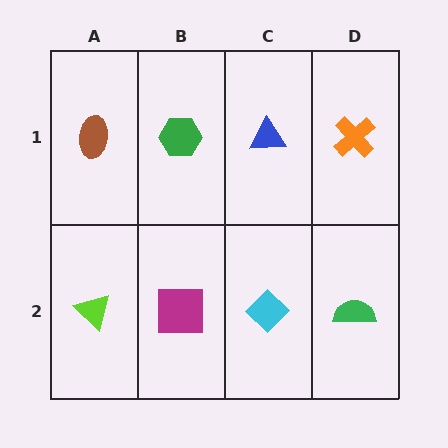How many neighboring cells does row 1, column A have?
2.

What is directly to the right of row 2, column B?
A cyan diamond.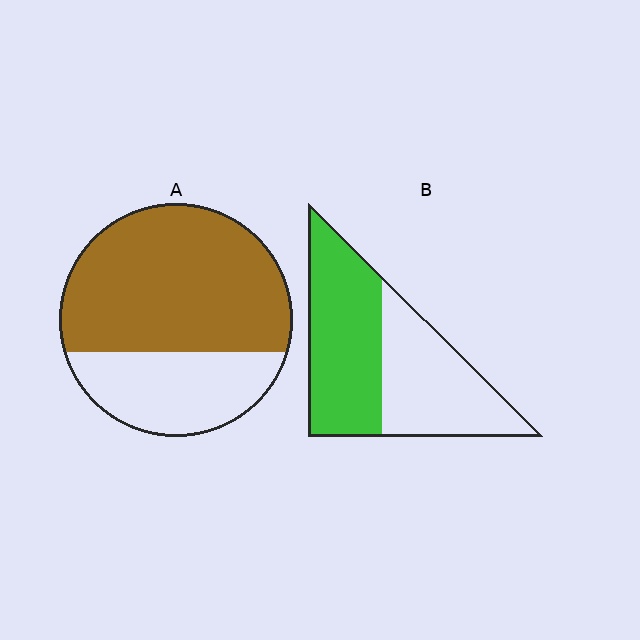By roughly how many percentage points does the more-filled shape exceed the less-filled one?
By roughly 15 percentage points (A over B).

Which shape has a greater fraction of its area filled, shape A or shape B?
Shape A.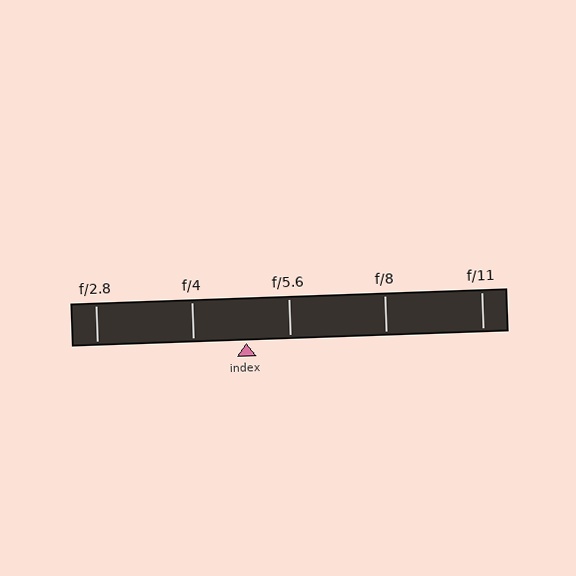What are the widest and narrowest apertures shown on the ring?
The widest aperture shown is f/2.8 and the narrowest is f/11.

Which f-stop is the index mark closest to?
The index mark is closest to f/5.6.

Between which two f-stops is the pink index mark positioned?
The index mark is between f/4 and f/5.6.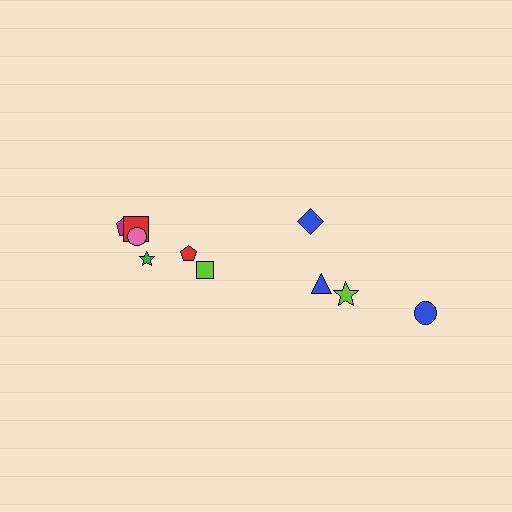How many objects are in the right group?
There are 4 objects.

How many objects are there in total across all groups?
There are 10 objects.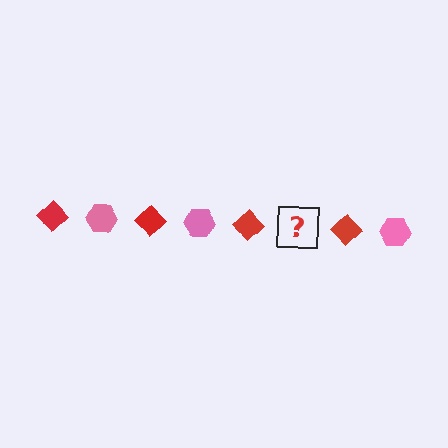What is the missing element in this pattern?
The missing element is a pink hexagon.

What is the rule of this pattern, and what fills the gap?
The rule is that the pattern alternates between red diamond and pink hexagon. The gap should be filled with a pink hexagon.